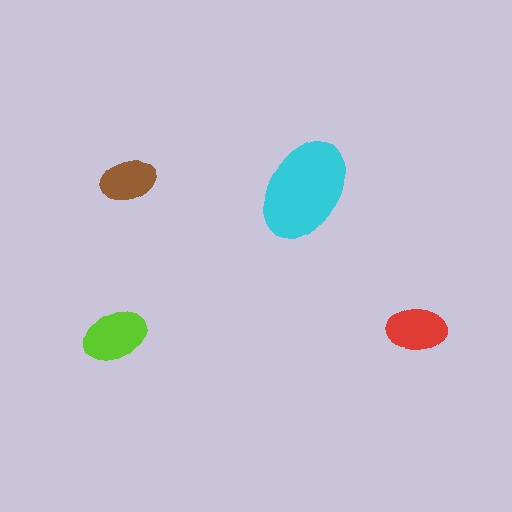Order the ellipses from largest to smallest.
the cyan one, the lime one, the red one, the brown one.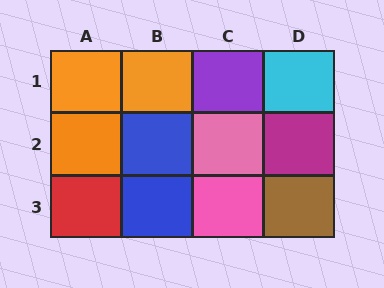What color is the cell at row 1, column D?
Cyan.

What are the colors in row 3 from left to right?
Red, blue, pink, brown.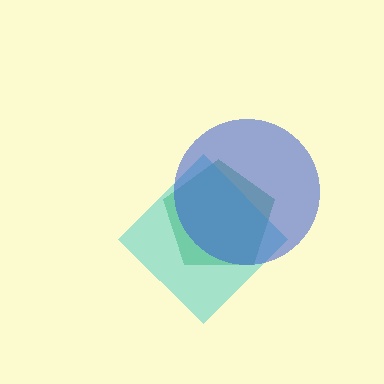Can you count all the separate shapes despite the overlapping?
Yes, there are 3 separate shapes.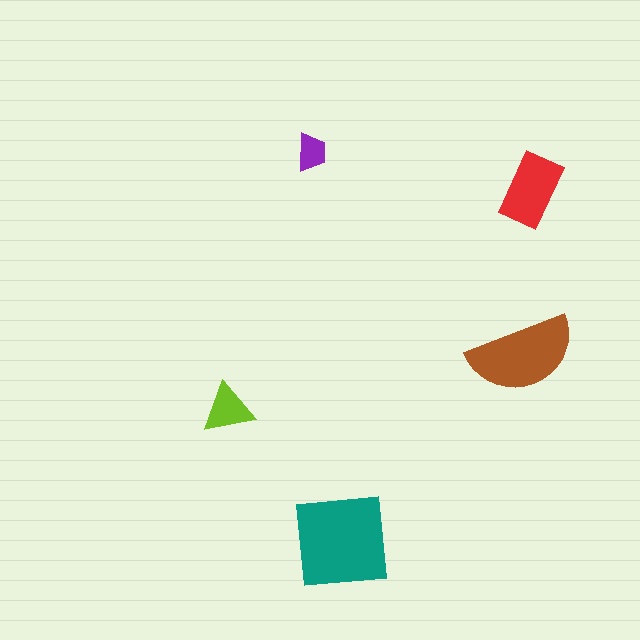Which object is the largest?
The teal square.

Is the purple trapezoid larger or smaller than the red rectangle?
Smaller.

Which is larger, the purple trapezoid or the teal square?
The teal square.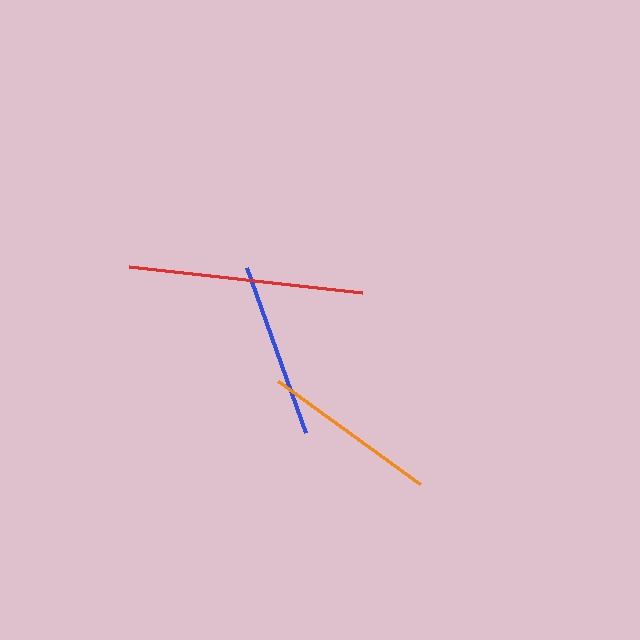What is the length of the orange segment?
The orange segment is approximately 175 pixels long.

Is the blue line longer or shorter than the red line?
The red line is longer than the blue line.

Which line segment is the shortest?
The blue line is the shortest at approximately 175 pixels.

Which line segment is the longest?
The red line is the longest at approximately 235 pixels.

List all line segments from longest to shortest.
From longest to shortest: red, orange, blue.